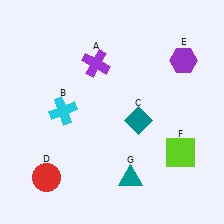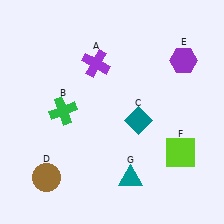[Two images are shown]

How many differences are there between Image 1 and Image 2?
There are 2 differences between the two images.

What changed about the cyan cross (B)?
In Image 1, B is cyan. In Image 2, it changed to green.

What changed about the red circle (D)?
In Image 1, D is red. In Image 2, it changed to brown.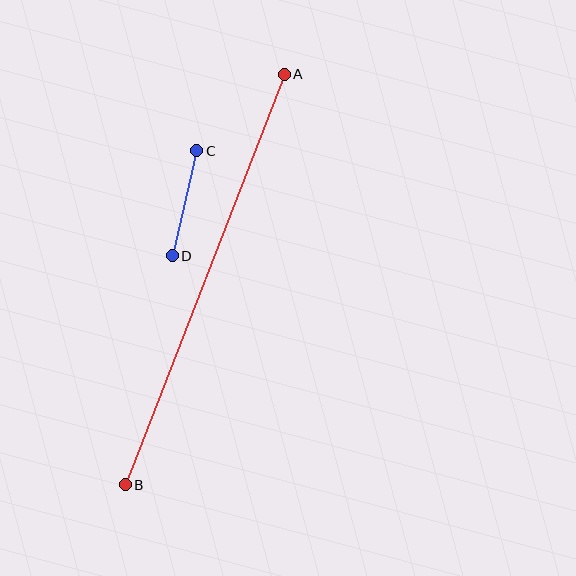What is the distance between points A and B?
The distance is approximately 440 pixels.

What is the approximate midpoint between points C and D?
The midpoint is at approximately (184, 203) pixels.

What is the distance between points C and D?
The distance is approximately 108 pixels.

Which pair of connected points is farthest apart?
Points A and B are farthest apart.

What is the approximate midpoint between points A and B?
The midpoint is at approximately (205, 280) pixels.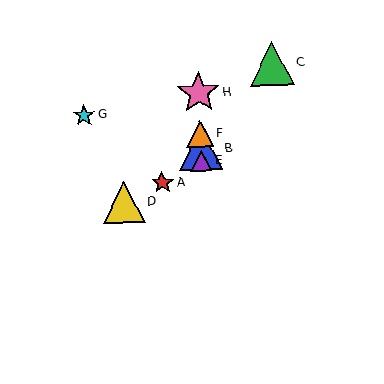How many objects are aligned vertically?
4 objects (B, E, F, H) are aligned vertically.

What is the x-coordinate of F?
Object F is at x≈200.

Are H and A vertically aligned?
No, H is at x≈199 and A is at x≈162.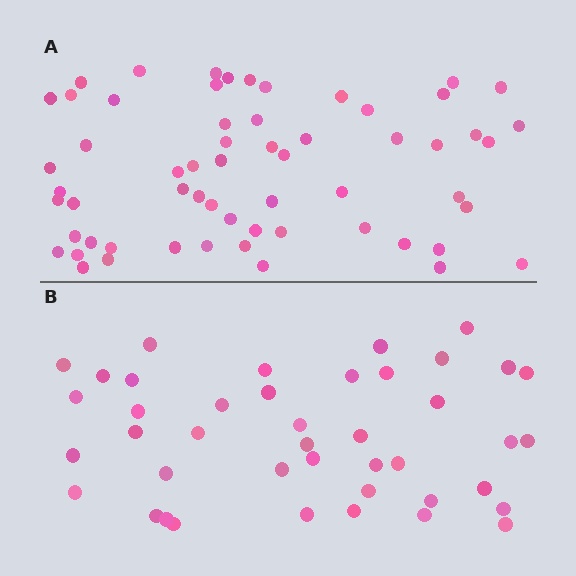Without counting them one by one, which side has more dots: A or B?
Region A (the top region) has more dots.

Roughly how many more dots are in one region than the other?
Region A has approximately 20 more dots than region B.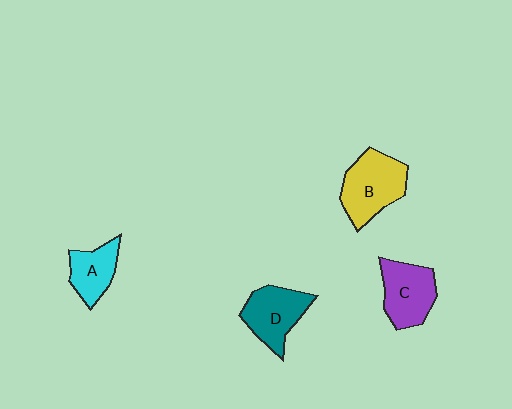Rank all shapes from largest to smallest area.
From largest to smallest: B (yellow), D (teal), C (purple), A (cyan).